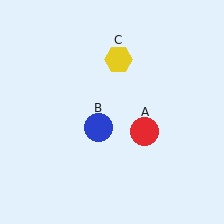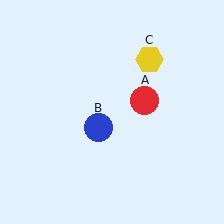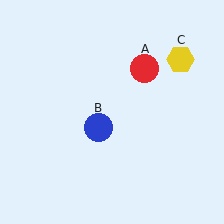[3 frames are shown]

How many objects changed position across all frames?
2 objects changed position: red circle (object A), yellow hexagon (object C).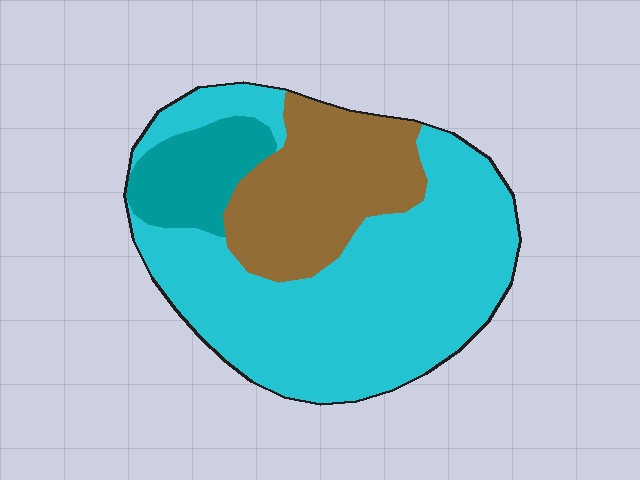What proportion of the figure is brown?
Brown takes up about one quarter (1/4) of the figure.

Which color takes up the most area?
Cyan, at roughly 60%.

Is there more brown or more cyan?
Cyan.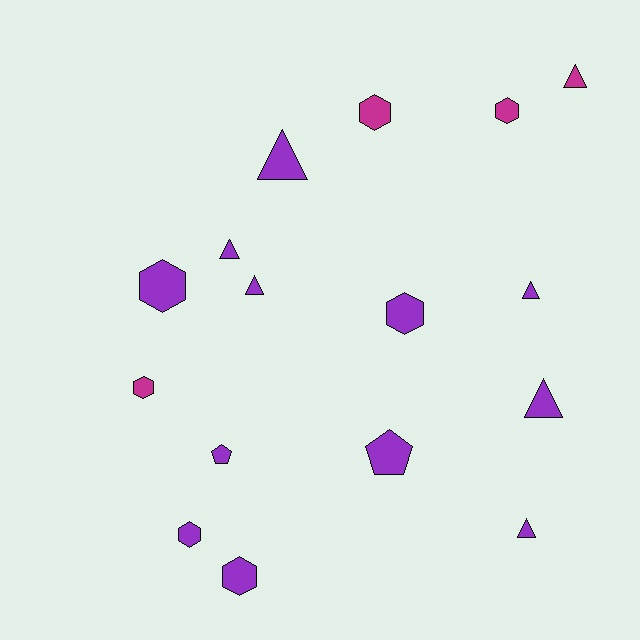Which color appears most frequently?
Purple, with 12 objects.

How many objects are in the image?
There are 16 objects.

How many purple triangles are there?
There are 6 purple triangles.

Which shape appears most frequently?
Hexagon, with 7 objects.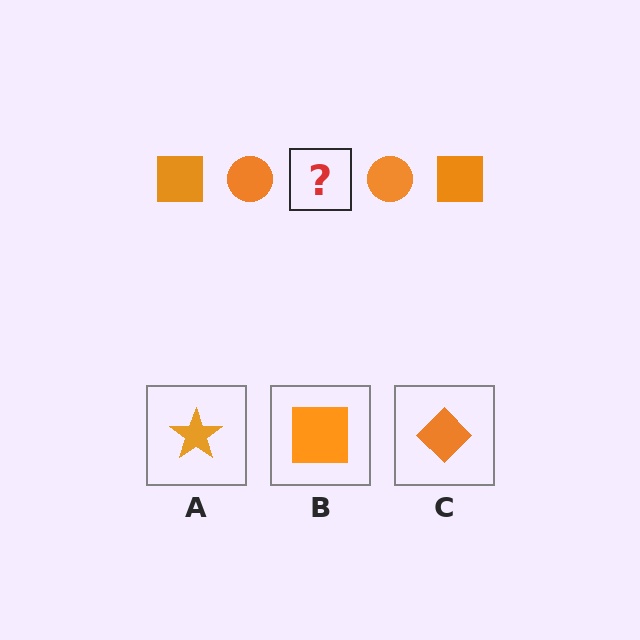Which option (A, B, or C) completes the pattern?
B.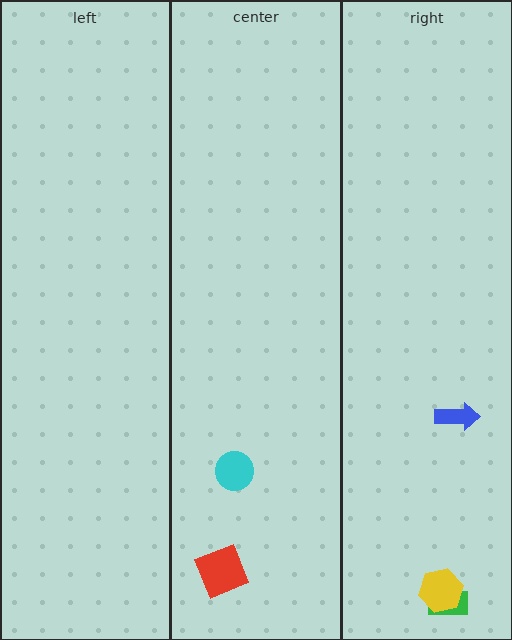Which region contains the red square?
The center region.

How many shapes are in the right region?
3.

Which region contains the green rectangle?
The right region.